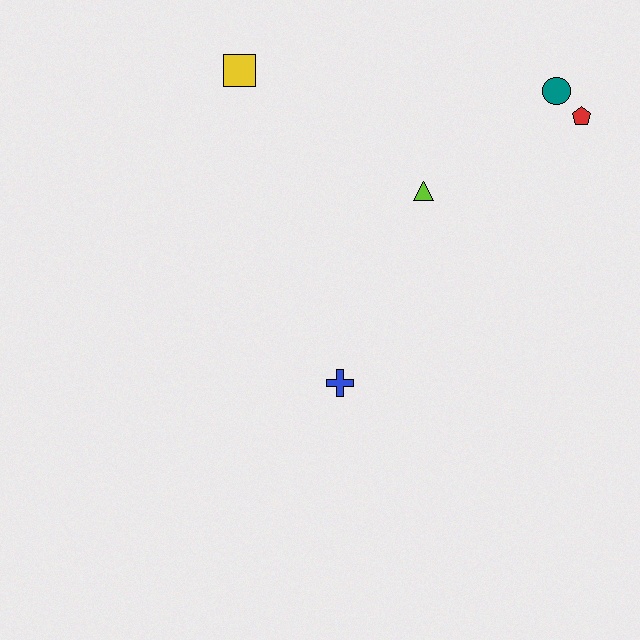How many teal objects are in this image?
There is 1 teal object.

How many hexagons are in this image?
There are no hexagons.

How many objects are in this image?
There are 5 objects.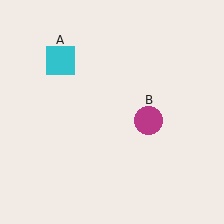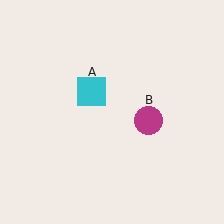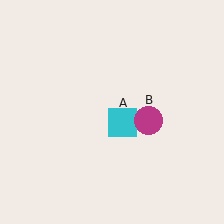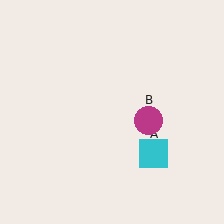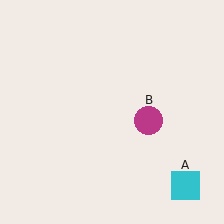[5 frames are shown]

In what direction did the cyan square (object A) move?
The cyan square (object A) moved down and to the right.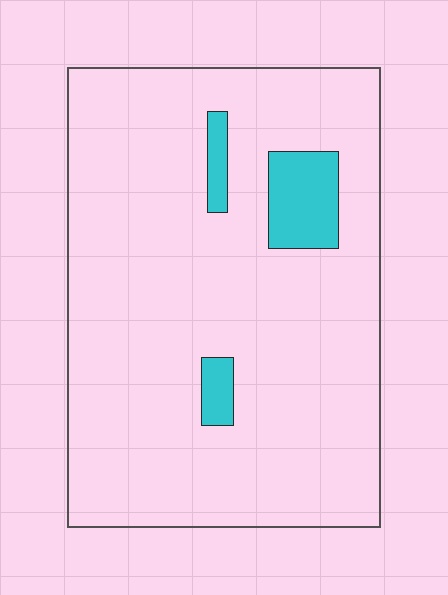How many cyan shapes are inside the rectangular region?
3.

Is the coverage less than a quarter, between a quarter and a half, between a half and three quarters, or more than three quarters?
Less than a quarter.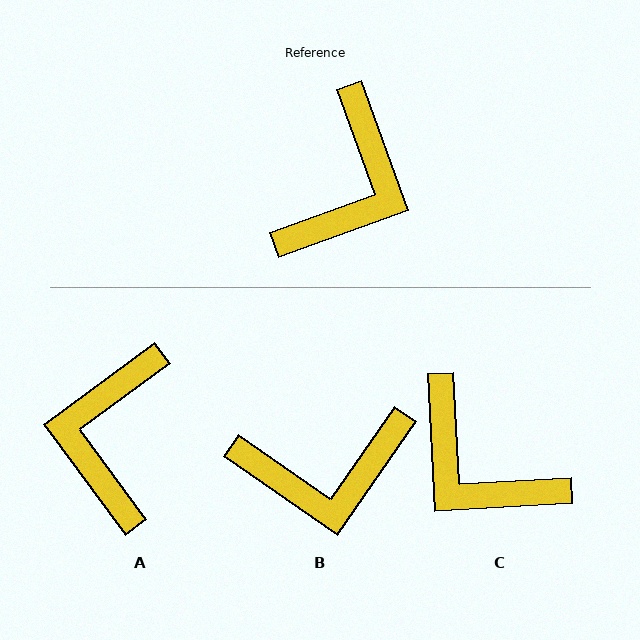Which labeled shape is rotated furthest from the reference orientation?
A, about 164 degrees away.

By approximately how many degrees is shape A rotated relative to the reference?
Approximately 164 degrees clockwise.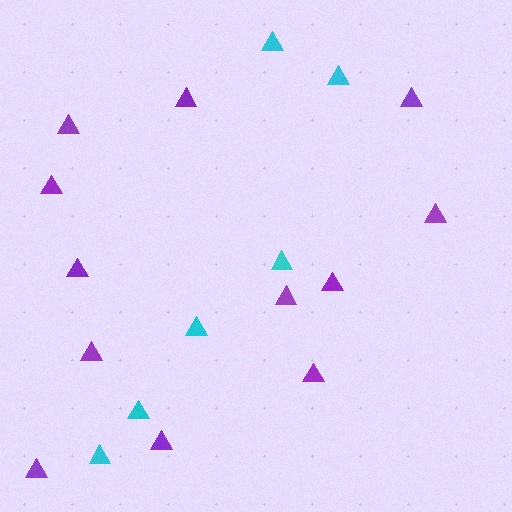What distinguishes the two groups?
There are 2 groups: one group of purple triangles (12) and one group of cyan triangles (6).